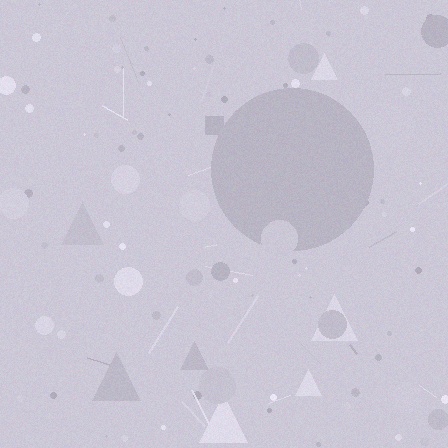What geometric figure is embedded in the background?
A circle is embedded in the background.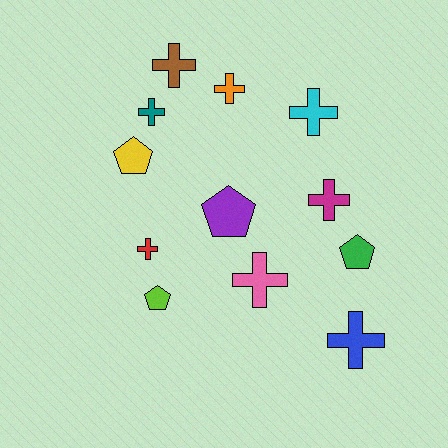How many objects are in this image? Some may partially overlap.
There are 12 objects.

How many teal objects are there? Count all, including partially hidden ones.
There is 1 teal object.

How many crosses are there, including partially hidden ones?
There are 8 crosses.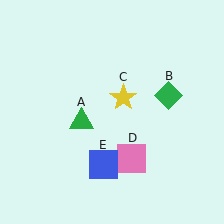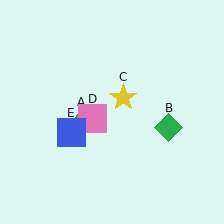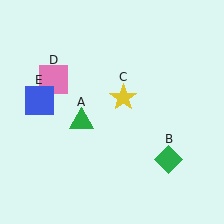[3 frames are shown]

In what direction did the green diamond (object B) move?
The green diamond (object B) moved down.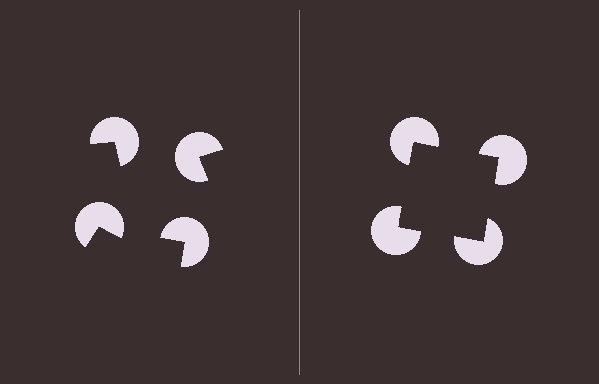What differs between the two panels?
The pac-man discs are positioned identically on both sides; only the wedge orientations differ. On the right they align to a square; on the left they are misaligned.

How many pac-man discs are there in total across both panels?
8 — 4 on each side.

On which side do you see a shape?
An illusory square appears on the right side. On the left side the wedge cuts are rotated, so no coherent shape forms.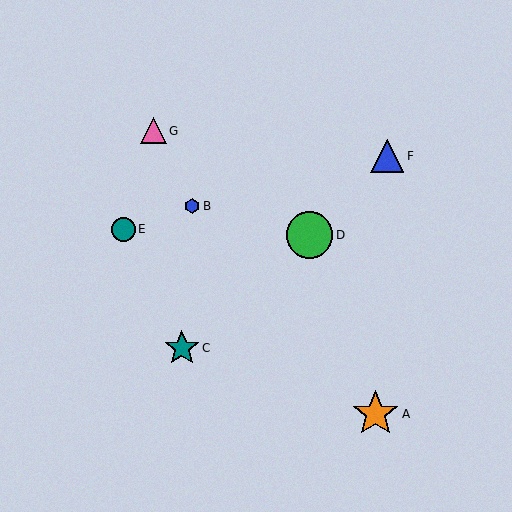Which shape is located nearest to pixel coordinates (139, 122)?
The pink triangle (labeled G) at (153, 131) is nearest to that location.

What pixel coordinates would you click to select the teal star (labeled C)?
Click at (182, 348) to select the teal star C.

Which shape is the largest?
The orange star (labeled A) is the largest.